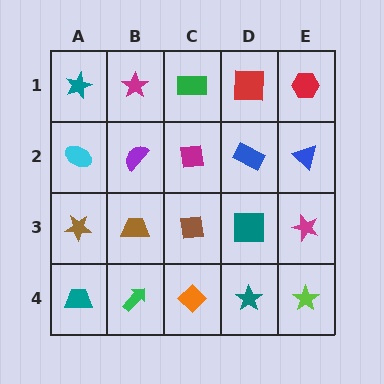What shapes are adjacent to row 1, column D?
A blue rectangle (row 2, column D), a green rectangle (row 1, column C), a red hexagon (row 1, column E).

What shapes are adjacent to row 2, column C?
A green rectangle (row 1, column C), a brown square (row 3, column C), a purple semicircle (row 2, column B), a blue rectangle (row 2, column D).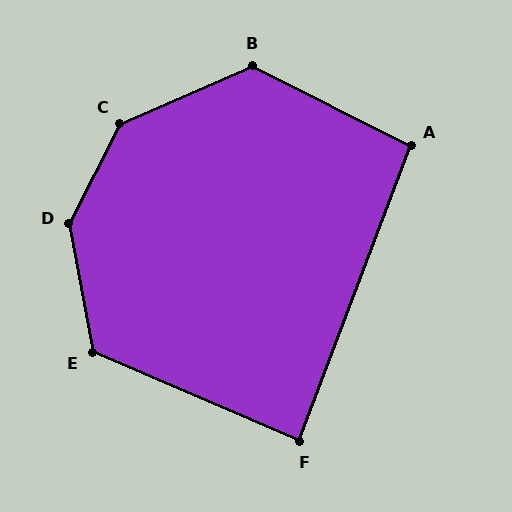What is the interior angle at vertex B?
Approximately 130 degrees (obtuse).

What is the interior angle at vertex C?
Approximately 140 degrees (obtuse).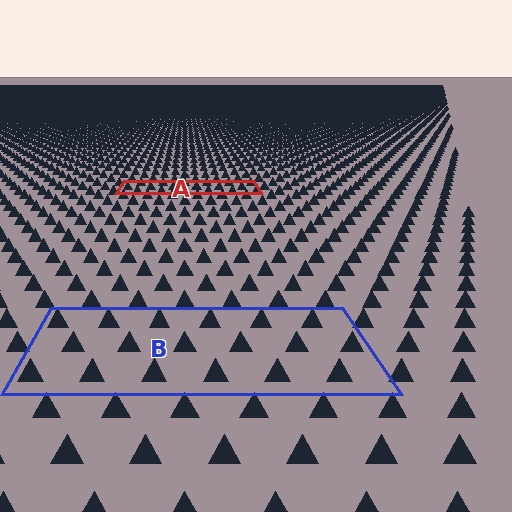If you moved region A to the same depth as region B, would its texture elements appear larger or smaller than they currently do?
They would appear larger. At a closer depth, the same texture elements are projected at a bigger on-screen size.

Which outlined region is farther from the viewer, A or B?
Region A is farther from the viewer — the texture elements inside it appear smaller and more densely packed.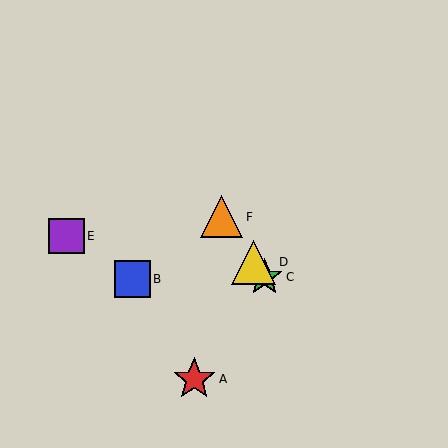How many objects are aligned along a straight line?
3 objects (C, D, F) are aligned along a straight line.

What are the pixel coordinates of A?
Object A is at (194, 379).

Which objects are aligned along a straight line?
Objects C, D, F are aligned along a straight line.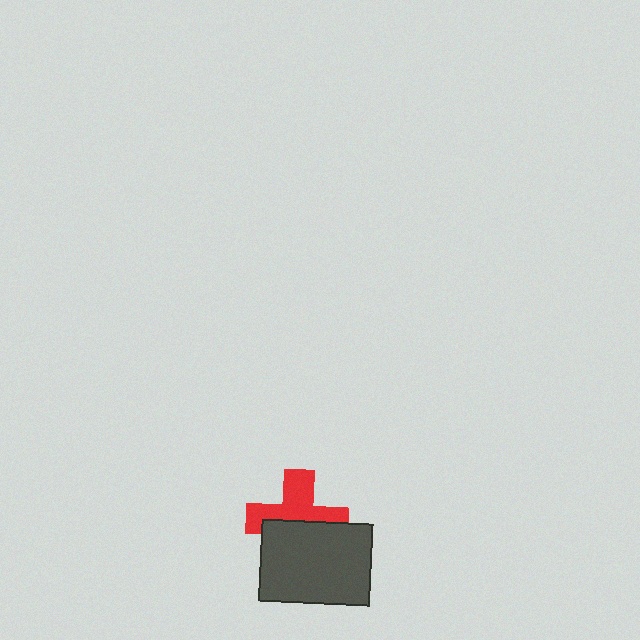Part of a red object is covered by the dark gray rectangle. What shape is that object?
It is a cross.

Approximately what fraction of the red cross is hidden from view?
Roughly 45% of the red cross is hidden behind the dark gray rectangle.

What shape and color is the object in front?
The object in front is a dark gray rectangle.